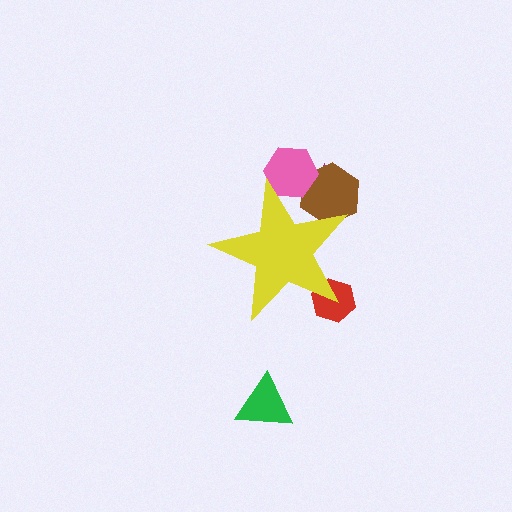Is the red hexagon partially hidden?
Yes, the red hexagon is partially hidden behind the yellow star.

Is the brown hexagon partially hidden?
Yes, the brown hexagon is partially hidden behind the yellow star.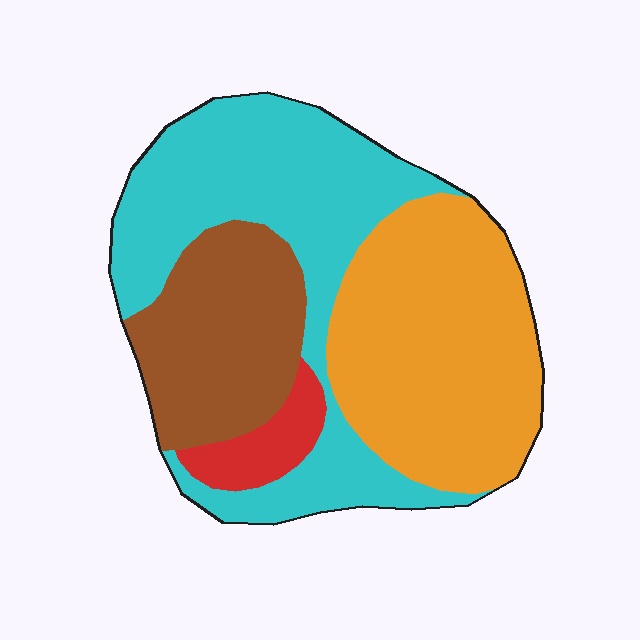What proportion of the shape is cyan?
Cyan takes up about three eighths (3/8) of the shape.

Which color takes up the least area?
Red, at roughly 5%.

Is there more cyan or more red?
Cyan.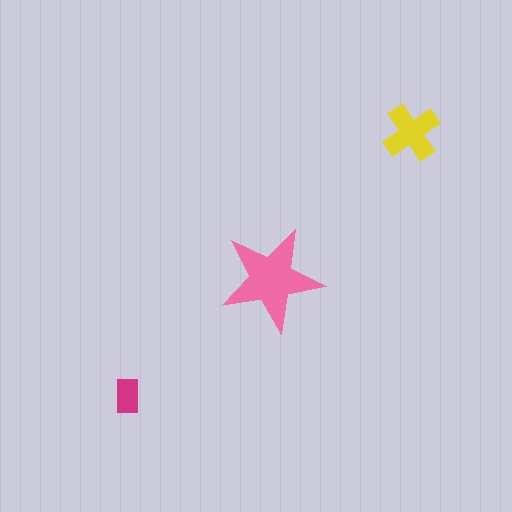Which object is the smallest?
The magenta rectangle.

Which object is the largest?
The pink star.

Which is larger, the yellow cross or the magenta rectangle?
The yellow cross.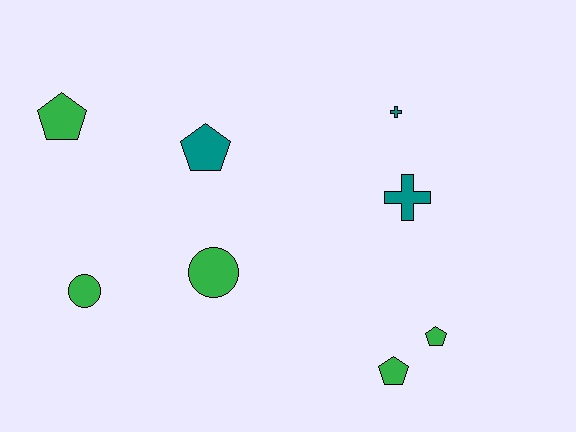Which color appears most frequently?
Green, with 5 objects.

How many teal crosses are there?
There are 2 teal crosses.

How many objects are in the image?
There are 8 objects.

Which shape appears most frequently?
Pentagon, with 4 objects.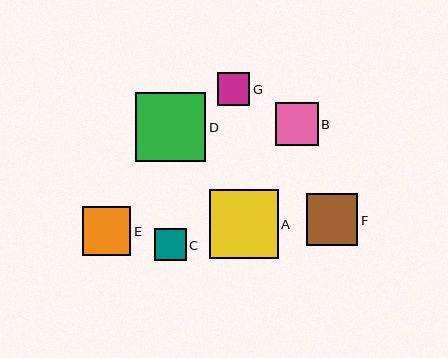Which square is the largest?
Square D is the largest with a size of approximately 70 pixels.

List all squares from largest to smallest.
From largest to smallest: D, A, F, E, B, G, C.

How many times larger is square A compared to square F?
Square A is approximately 1.3 times the size of square F.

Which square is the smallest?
Square C is the smallest with a size of approximately 32 pixels.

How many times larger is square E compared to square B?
Square E is approximately 1.1 times the size of square B.